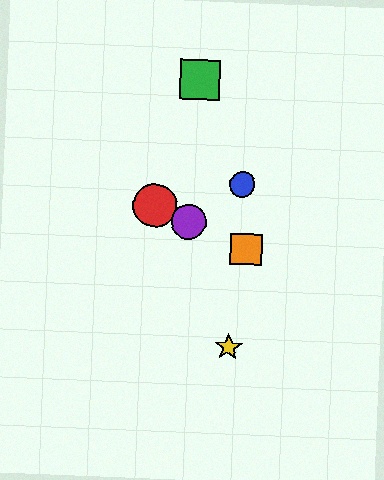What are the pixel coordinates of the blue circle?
The blue circle is at (243, 184).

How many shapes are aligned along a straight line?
3 shapes (the red circle, the purple circle, the orange square) are aligned along a straight line.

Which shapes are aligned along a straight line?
The red circle, the purple circle, the orange square are aligned along a straight line.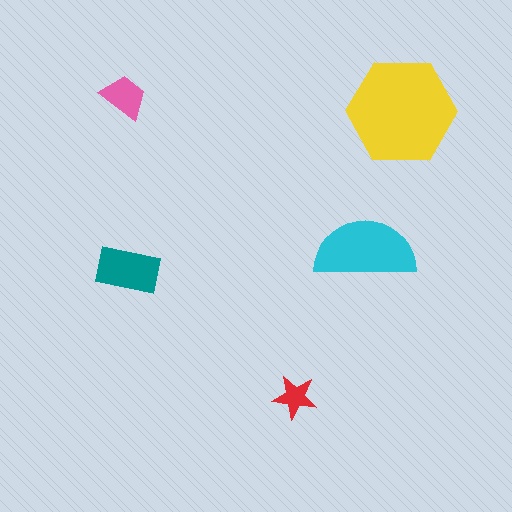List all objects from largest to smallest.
The yellow hexagon, the cyan semicircle, the teal rectangle, the pink trapezoid, the red star.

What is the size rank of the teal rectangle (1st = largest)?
3rd.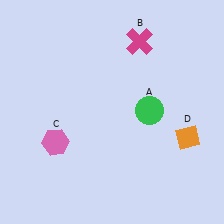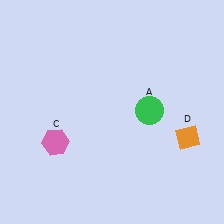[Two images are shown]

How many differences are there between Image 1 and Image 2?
There is 1 difference between the two images.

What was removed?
The magenta cross (B) was removed in Image 2.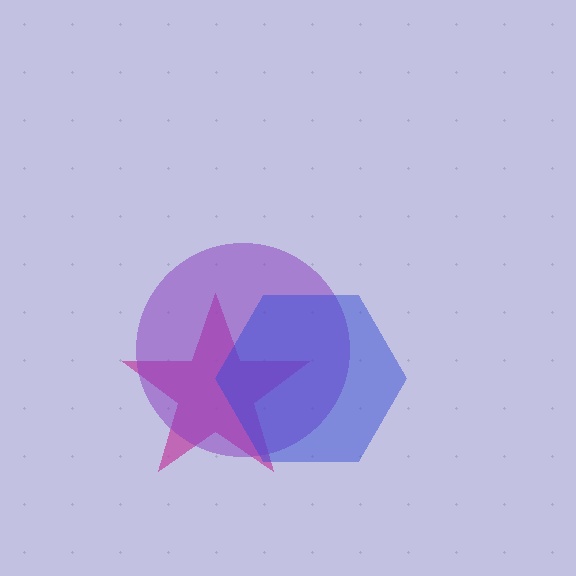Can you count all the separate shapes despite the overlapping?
Yes, there are 3 separate shapes.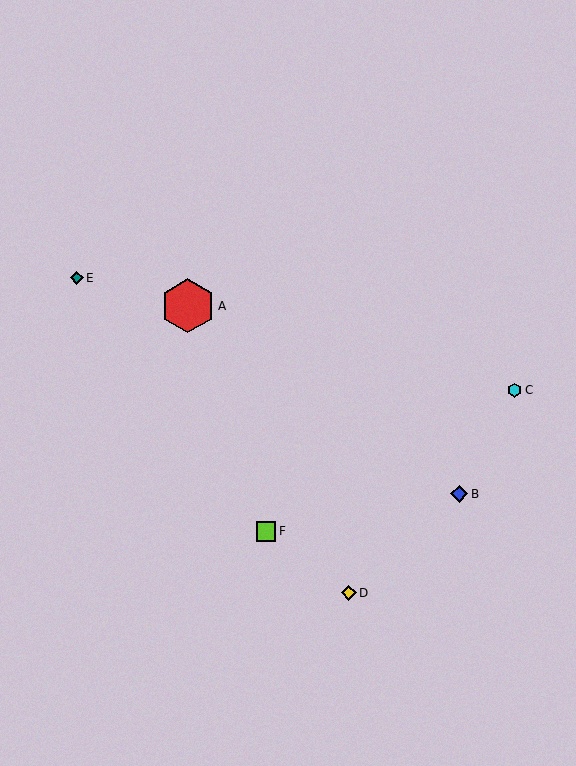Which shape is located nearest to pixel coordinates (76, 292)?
The teal diamond (labeled E) at (77, 278) is nearest to that location.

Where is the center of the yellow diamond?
The center of the yellow diamond is at (349, 593).